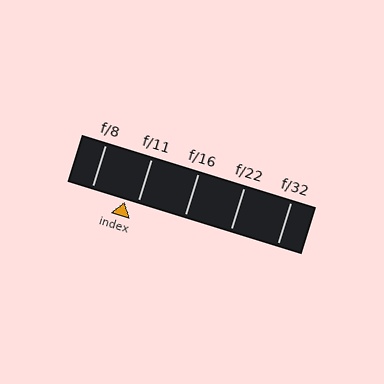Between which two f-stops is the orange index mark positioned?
The index mark is between f/8 and f/11.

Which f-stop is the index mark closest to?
The index mark is closest to f/11.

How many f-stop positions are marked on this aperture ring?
There are 5 f-stop positions marked.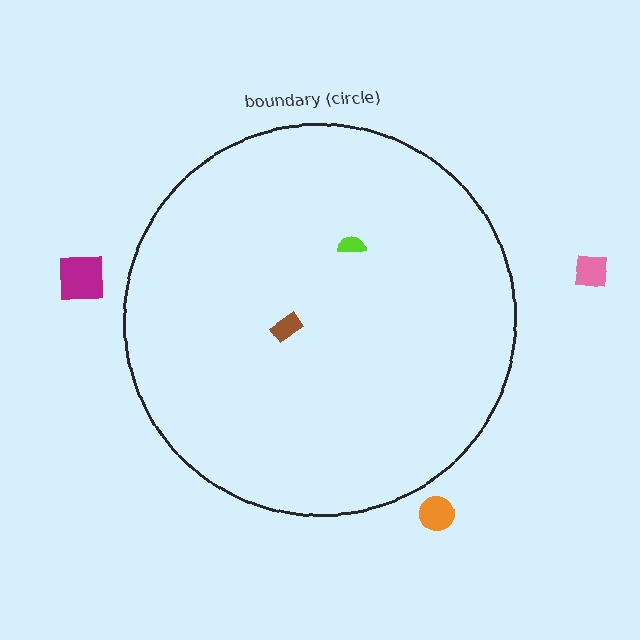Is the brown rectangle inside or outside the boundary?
Inside.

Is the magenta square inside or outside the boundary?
Outside.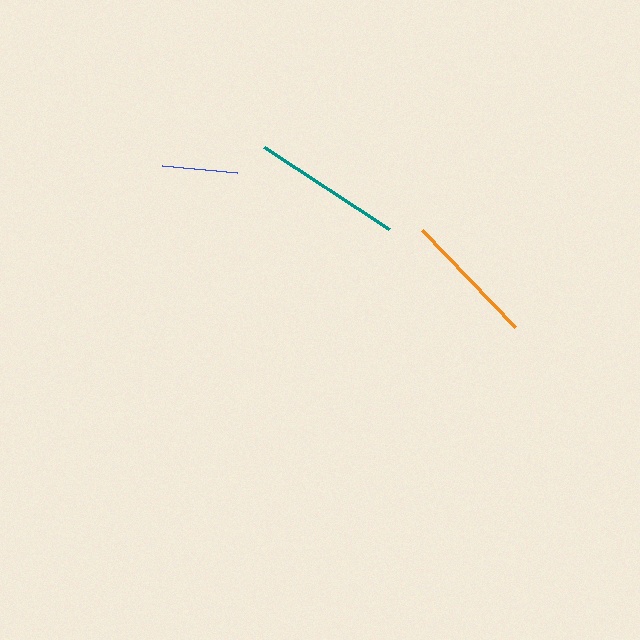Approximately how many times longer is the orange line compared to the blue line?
The orange line is approximately 1.8 times the length of the blue line.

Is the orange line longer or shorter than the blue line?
The orange line is longer than the blue line.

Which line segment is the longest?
The teal line is the longest at approximately 149 pixels.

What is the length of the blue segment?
The blue segment is approximately 75 pixels long.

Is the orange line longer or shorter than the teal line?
The teal line is longer than the orange line.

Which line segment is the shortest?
The blue line is the shortest at approximately 75 pixels.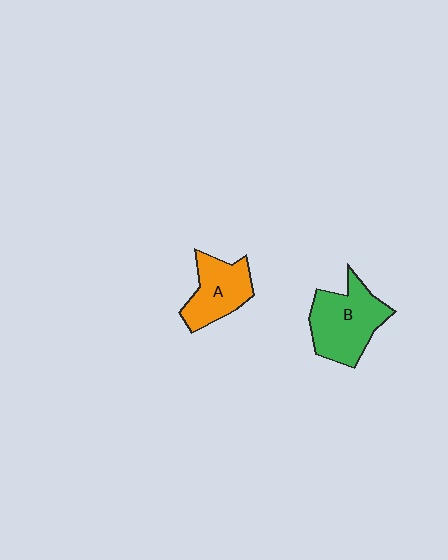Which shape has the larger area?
Shape B (green).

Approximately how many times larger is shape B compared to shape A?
Approximately 1.3 times.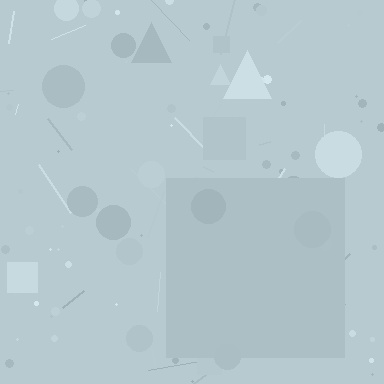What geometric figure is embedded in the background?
A square is embedded in the background.